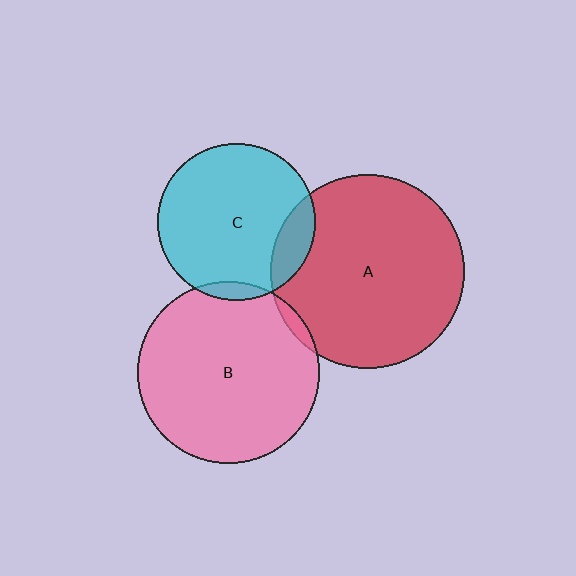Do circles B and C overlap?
Yes.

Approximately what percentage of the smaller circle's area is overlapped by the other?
Approximately 5%.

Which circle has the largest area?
Circle A (red).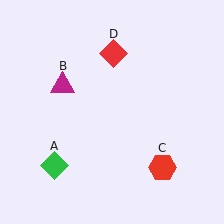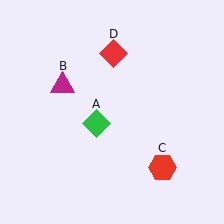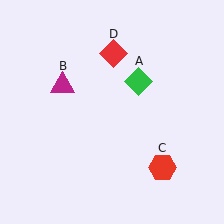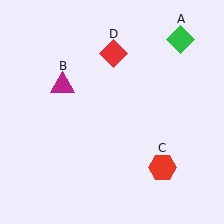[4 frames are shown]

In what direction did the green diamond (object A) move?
The green diamond (object A) moved up and to the right.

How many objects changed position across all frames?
1 object changed position: green diamond (object A).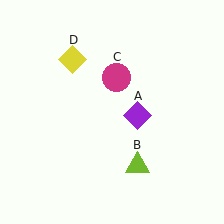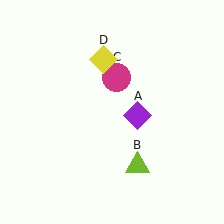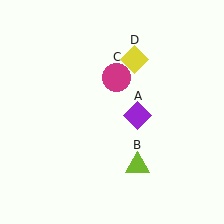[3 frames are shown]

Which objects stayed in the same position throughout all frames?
Purple diamond (object A) and lime triangle (object B) and magenta circle (object C) remained stationary.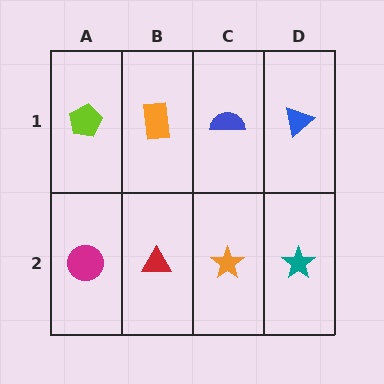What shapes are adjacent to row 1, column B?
A red triangle (row 2, column B), a lime pentagon (row 1, column A), a blue semicircle (row 1, column C).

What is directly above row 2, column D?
A blue triangle.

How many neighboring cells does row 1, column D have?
2.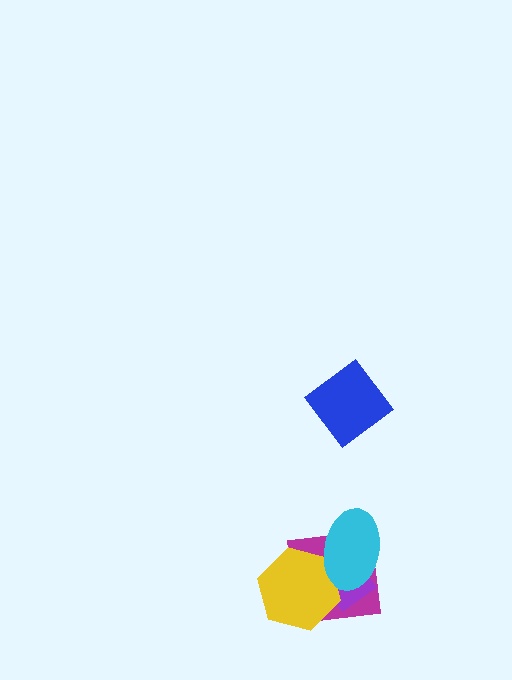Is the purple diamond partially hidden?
Yes, it is partially covered by another shape.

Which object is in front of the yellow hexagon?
The cyan ellipse is in front of the yellow hexagon.